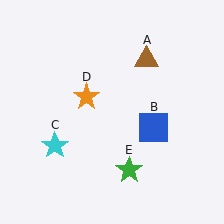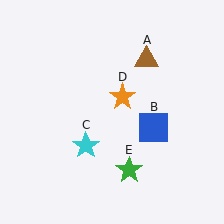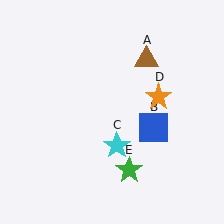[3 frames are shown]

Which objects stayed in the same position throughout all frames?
Brown triangle (object A) and blue square (object B) and green star (object E) remained stationary.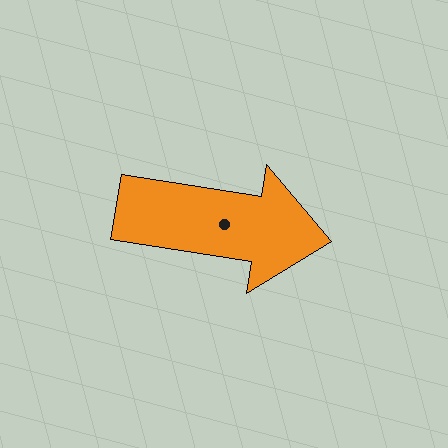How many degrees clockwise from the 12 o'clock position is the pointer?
Approximately 99 degrees.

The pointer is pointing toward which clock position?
Roughly 3 o'clock.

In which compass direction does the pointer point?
East.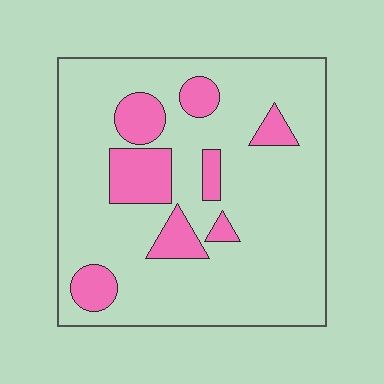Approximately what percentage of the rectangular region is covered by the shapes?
Approximately 20%.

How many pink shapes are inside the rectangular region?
8.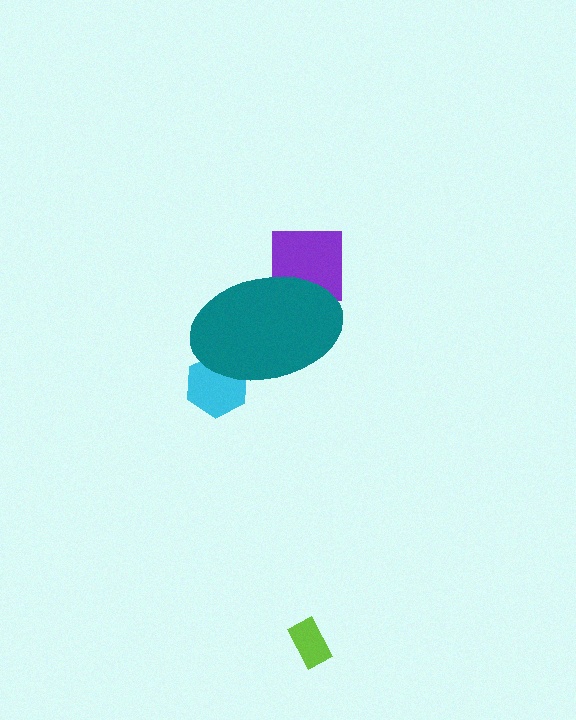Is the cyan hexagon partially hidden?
Yes, the cyan hexagon is partially hidden behind the teal ellipse.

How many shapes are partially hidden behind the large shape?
2 shapes are partially hidden.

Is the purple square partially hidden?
Yes, the purple square is partially hidden behind the teal ellipse.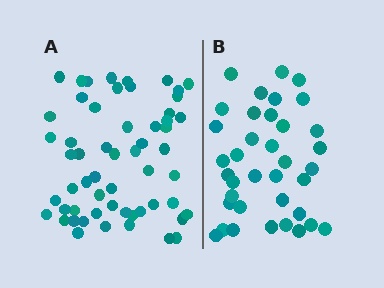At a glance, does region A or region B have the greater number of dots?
Region A (the left region) has more dots.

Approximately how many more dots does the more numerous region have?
Region A has approximately 20 more dots than region B.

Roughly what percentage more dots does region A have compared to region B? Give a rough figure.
About 55% more.